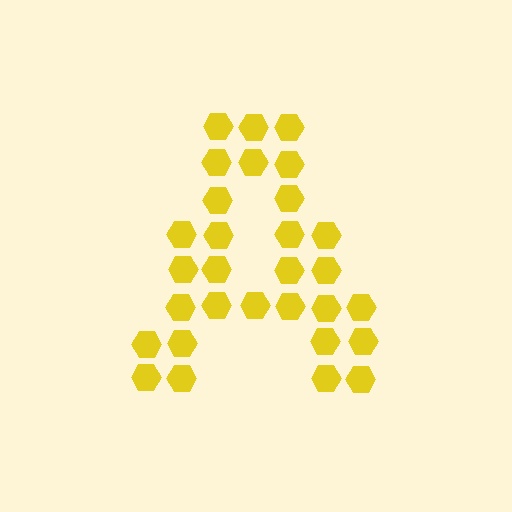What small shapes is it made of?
It is made of small hexagons.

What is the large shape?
The large shape is the letter A.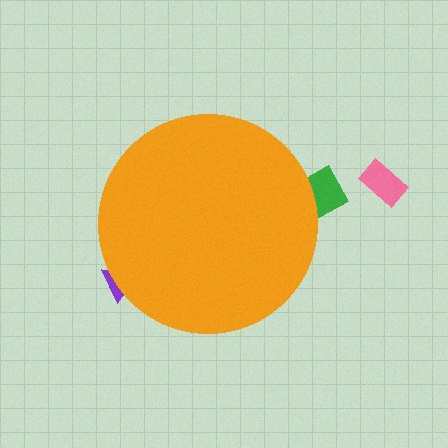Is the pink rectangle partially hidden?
No, the pink rectangle is fully visible.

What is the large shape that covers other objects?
An orange circle.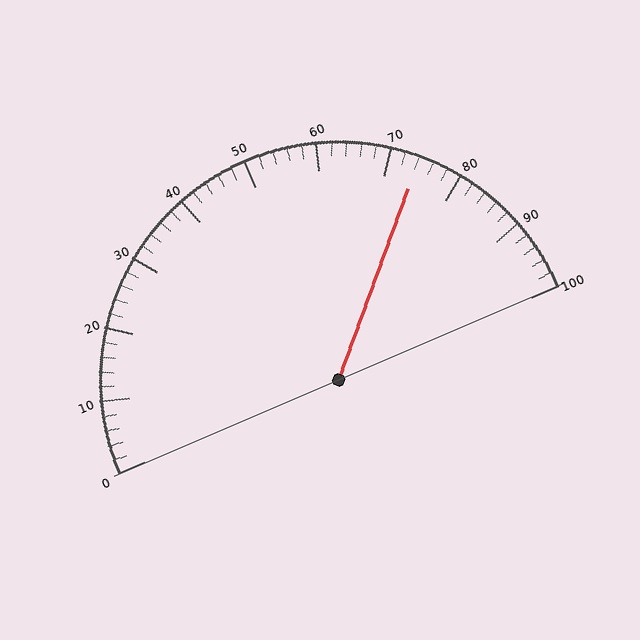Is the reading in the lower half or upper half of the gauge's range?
The reading is in the upper half of the range (0 to 100).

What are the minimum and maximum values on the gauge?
The gauge ranges from 0 to 100.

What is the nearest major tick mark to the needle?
The nearest major tick mark is 70.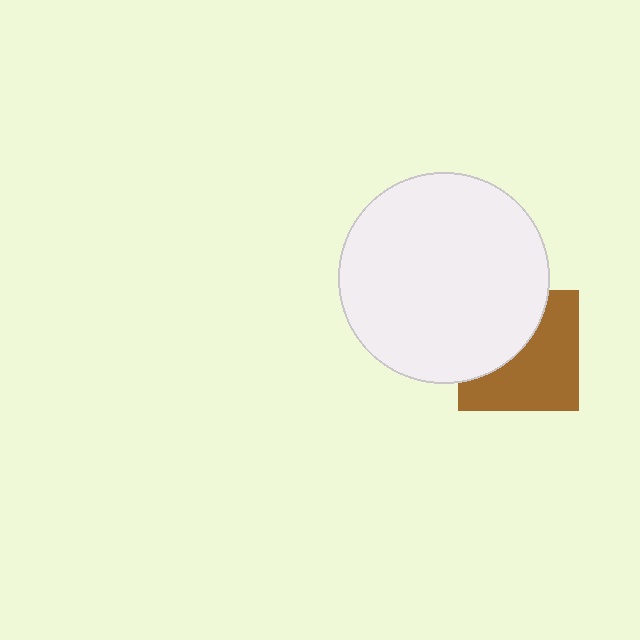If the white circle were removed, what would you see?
You would see the complete brown square.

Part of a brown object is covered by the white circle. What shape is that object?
It is a square.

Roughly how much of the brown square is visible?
About half of it is visible (roughly 57%).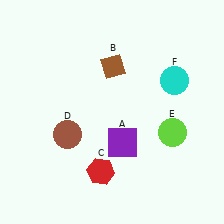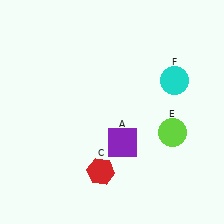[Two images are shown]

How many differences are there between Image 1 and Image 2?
There are 2 differences between the two images.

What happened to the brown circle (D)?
The brown circle (D) was removed in Image 2. It was in the bottom-left area of Image 1.